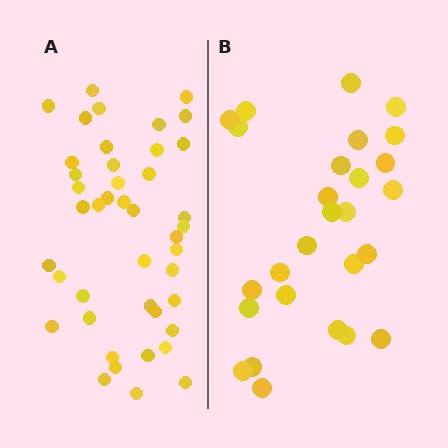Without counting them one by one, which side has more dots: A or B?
Region A (the left region) has more dots.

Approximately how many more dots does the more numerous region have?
Region A has approximately 15 more dots than region B.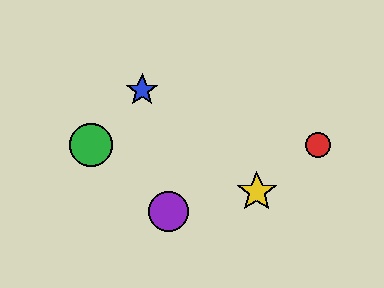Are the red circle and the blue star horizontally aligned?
No, the red circle is at y≈145 and the blue star is at y≈90.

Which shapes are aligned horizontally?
The red circle, the green circle are aligned horizontally.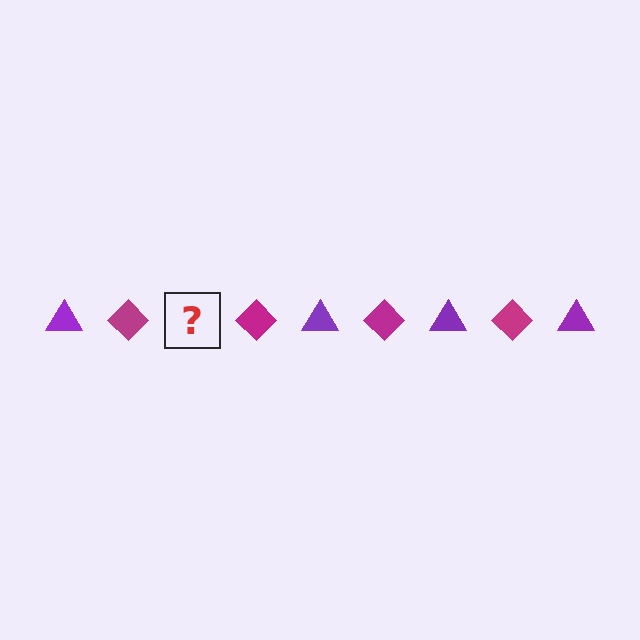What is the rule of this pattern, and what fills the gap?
The rule is that the pattern alternates between purple triangle and magenta diamond. The gap should be filled with a purple triangle.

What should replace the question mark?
The question mark should be replaced with a purple triangle.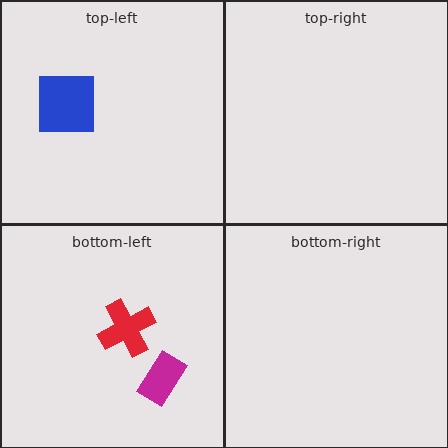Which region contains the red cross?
The bottom-left region.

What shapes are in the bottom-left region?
The magenta rectangle, the red cross.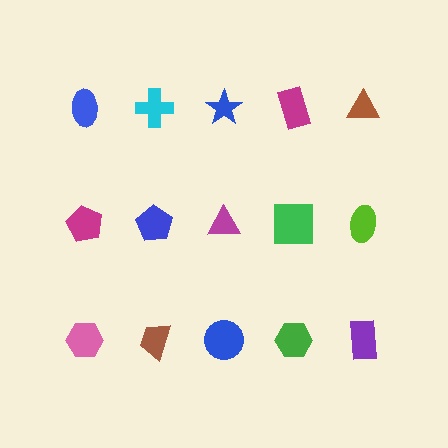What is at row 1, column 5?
A brown triangle.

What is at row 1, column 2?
A cyan cross.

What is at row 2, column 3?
A magenta triangle.